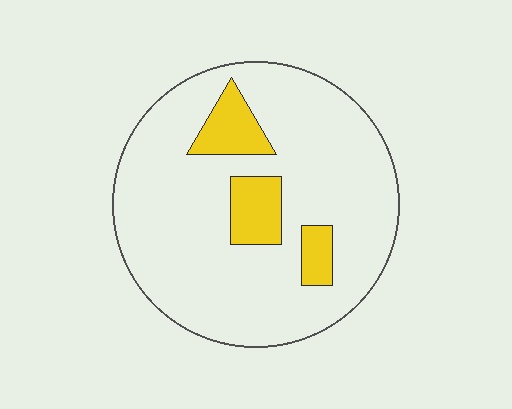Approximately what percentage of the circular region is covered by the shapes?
Approximately 15%.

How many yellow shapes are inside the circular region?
3.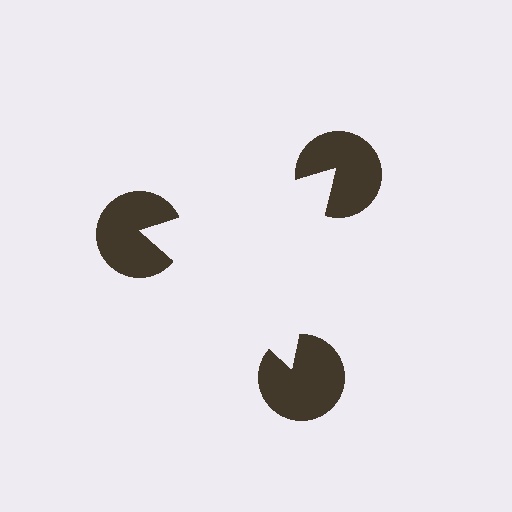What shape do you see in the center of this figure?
An illusory triangle — its edges are inferred from the aligned wedge cuts in the pac-man discs, not physically drawn.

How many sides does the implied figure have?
3 sides.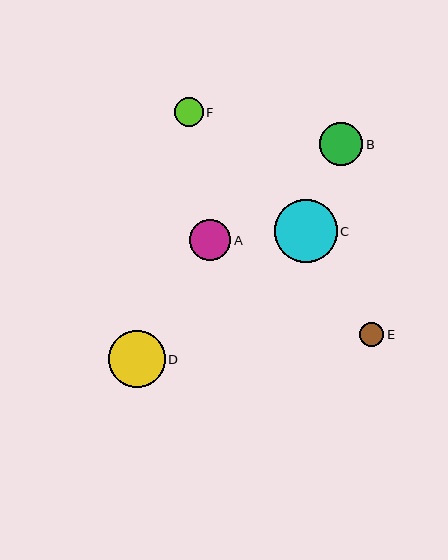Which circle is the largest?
Circle C is the largest with a size of approximately 63 pixels.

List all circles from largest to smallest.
From largest to smallest: C, D, B, A, F, E.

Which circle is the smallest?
Circle E is the smallest with a size of approximately 24 pixels.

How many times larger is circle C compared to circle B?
Circle C is approximately 1.4 times the size of circle B.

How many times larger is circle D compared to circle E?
Circle D is approximately 2.4 times the size of circle E.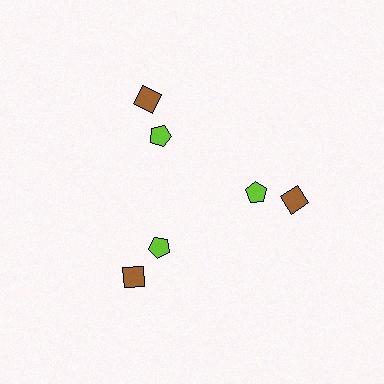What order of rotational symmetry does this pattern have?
This pattern has 3-fold rotational symmetry.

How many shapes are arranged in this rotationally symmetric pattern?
There are 6 shapes, arranged in 3 groups of 2.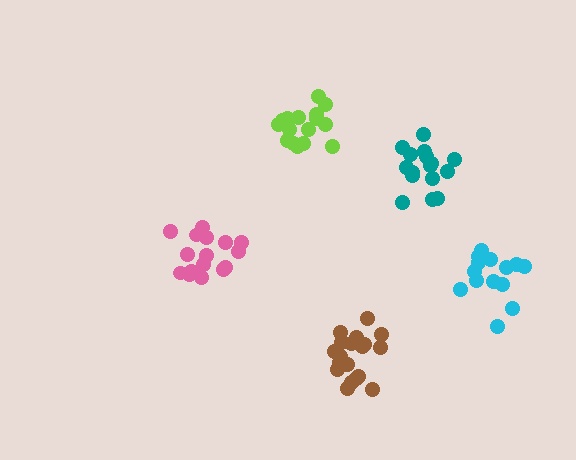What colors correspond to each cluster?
The clusters are colored: teal, lime, brown, pink, cyan.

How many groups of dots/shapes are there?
There are 5 groups.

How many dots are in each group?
Group 1: 16 dots, Group 2: 16 dots, Group 3: 19 dots, Group 4: 16 dots, Group 5: 14 dots (81 total).